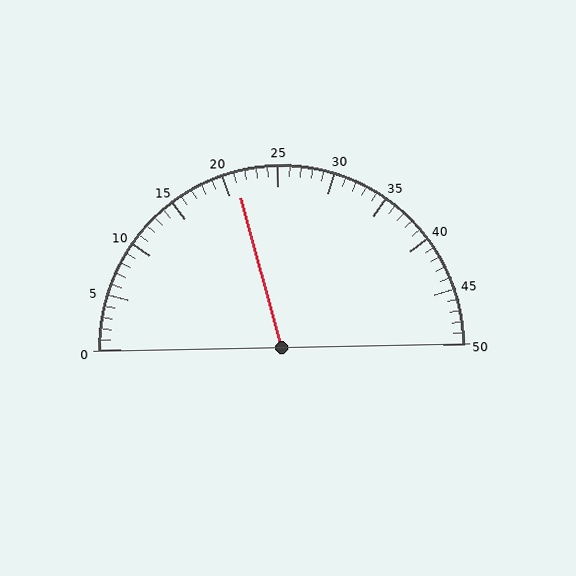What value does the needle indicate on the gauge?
The needle indicates approximately 21.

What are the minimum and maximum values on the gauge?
The gauge ranges from 0 to 50.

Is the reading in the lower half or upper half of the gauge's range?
The reading is in the lower half of the range (0 to 50).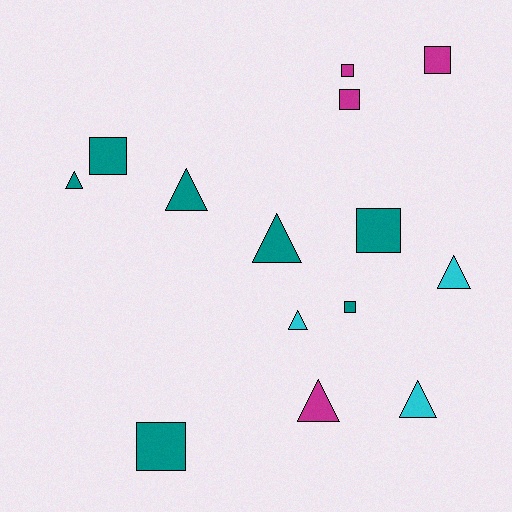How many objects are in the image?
There are 14 objects.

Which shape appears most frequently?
Triangle, with 7 objects.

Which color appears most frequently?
Teal, with 7 objects.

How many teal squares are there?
There are 4 teal squares.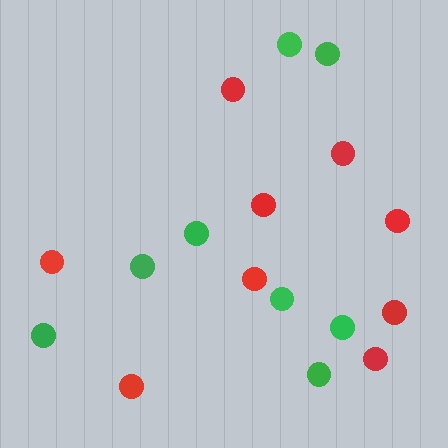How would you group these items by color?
There are 2 groups: one group of red circles (9) and one group of green circles (8).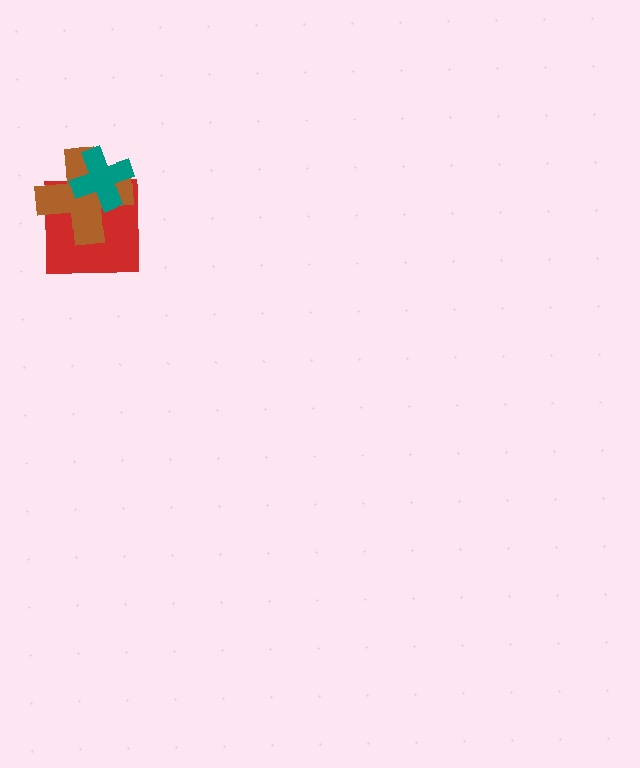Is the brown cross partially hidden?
Yes, it is partially covered by another shape.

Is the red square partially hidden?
Yes, it is partially covered by another shape.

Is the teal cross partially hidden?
No, no other shape covers it.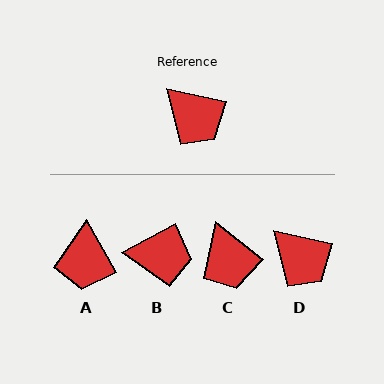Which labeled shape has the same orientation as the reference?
D.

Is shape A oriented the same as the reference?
No, it is off by about 48 degrees.